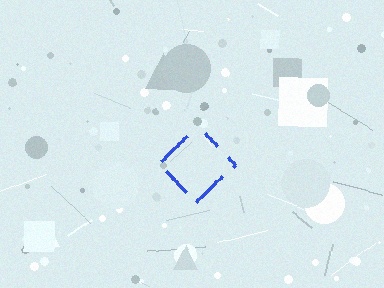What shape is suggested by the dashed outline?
The dashed outline suggests a diamond.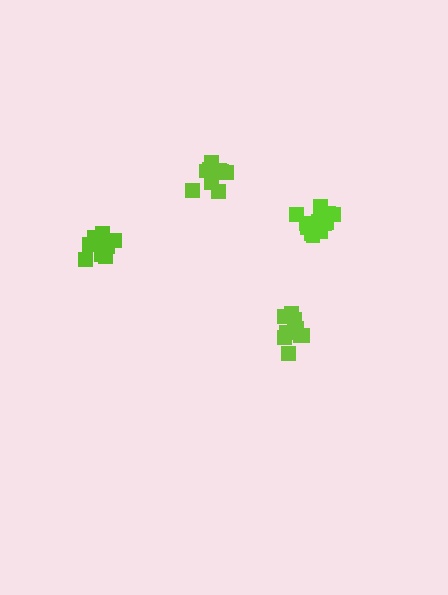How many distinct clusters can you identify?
There are 4 distinct clusters.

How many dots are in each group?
Group 1: 10 dots, Group 2: 10 dots, Group 3: 10 dots, Group 4: 15 dots (45 total).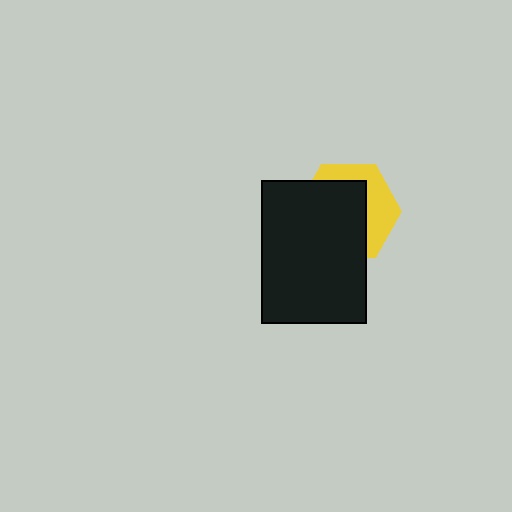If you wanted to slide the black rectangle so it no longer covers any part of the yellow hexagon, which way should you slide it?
Slide it toward the lower-left — that is the most direct way to separate the two shapes.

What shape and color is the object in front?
The object in front is a black rectangle.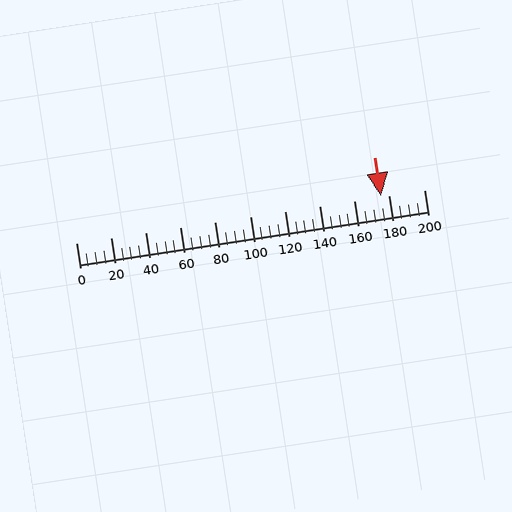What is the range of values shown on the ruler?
The ruler shows values from 0 to 200.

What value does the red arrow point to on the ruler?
The red arrow points to approximately 175.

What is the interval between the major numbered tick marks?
The major tick marks are spaced 20 units apart.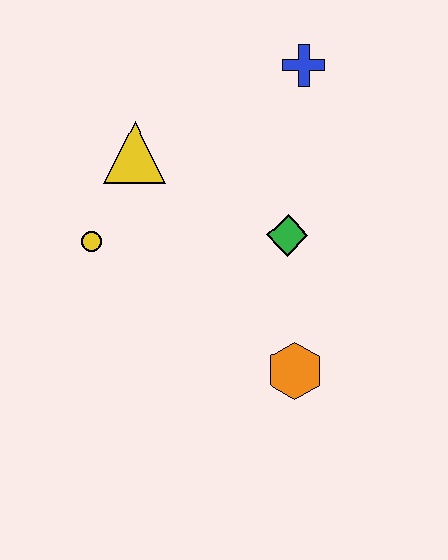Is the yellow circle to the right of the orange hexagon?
No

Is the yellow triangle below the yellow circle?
No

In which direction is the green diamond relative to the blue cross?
The green diamond is below the blue cross.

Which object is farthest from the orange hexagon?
The blue cross is farthest from the orange hexagon.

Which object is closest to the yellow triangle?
The yellow circle is closest to the yellow triangle.